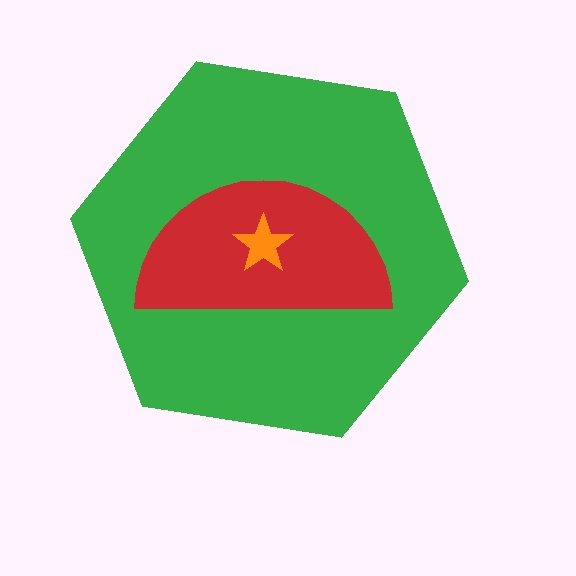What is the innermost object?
The orange star.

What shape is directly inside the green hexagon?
The red semicircle.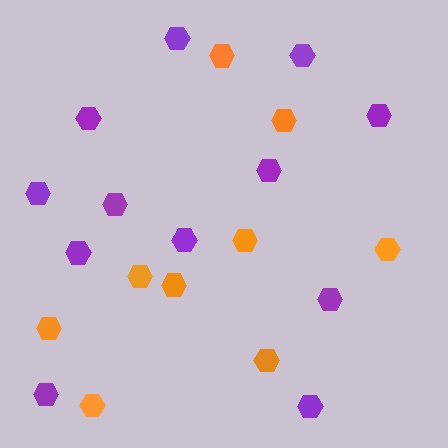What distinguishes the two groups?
There are 2 groups: one group of orange hexagons (9) and one group of purple hexagons (12).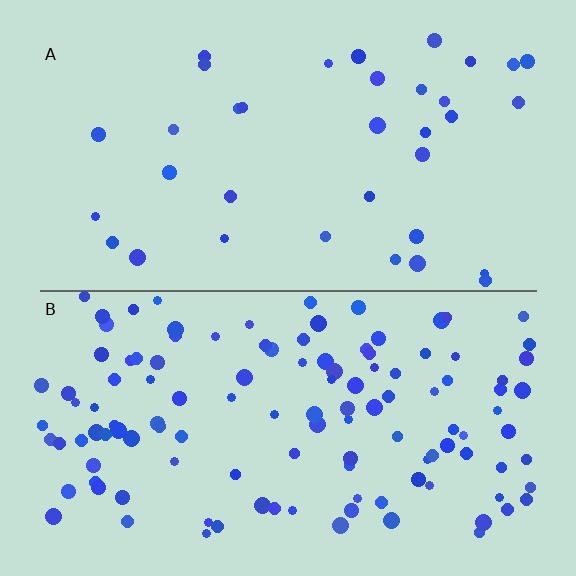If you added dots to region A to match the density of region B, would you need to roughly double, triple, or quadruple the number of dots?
Approximately triple.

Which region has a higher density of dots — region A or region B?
B (the bottom).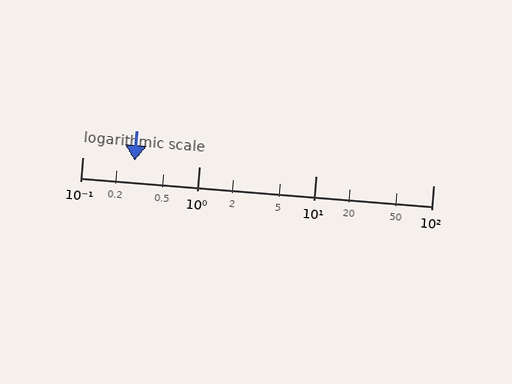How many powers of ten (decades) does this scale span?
The scale spans 3 decades, from 0.1 to 100.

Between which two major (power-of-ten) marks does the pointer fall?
The pointer is between 0.1 and 1.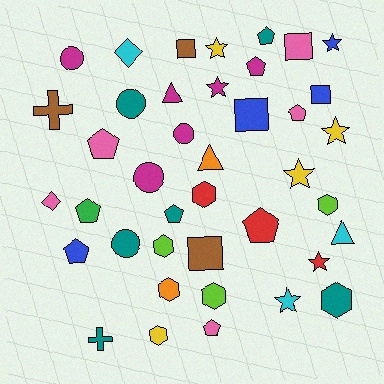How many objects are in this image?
There are 40 objects.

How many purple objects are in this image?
There are no purple objects.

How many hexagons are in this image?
There are 7 hexagons.